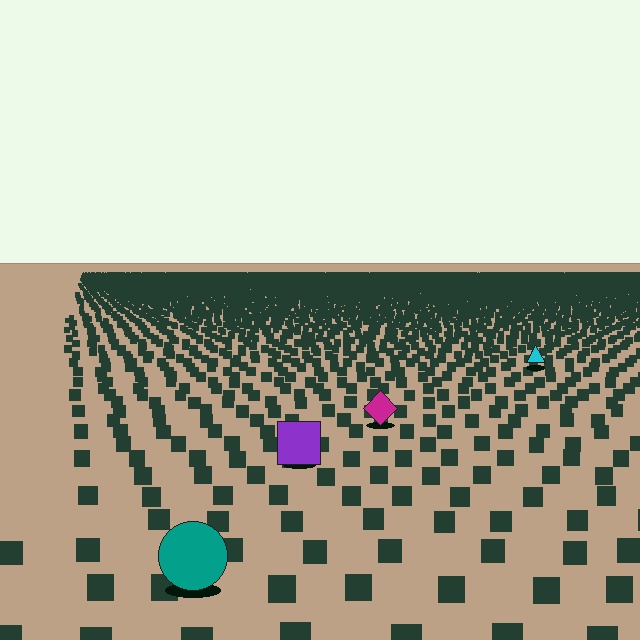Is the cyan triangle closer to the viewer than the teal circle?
No. The teal circle is closer — you can tell from the texture gradient: the ground texture is coarser near it.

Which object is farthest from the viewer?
The cyan triangle is farthest from the viewer. It appears smaller and the ground texture around it is denser.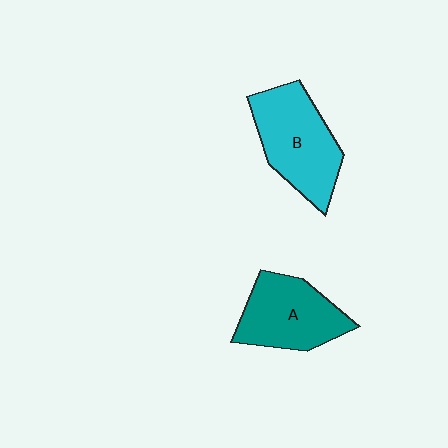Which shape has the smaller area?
Shape A (teal).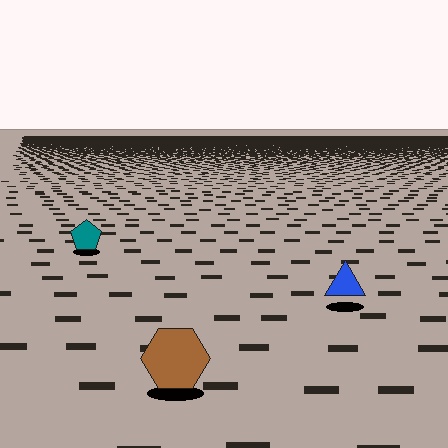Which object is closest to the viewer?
The brown hexagon is closest. The texture marks near it are larger and more spread out.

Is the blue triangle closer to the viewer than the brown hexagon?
No. The brown hexagon is closer — you can tell from the texture gradient: the ground texture is coarser near it.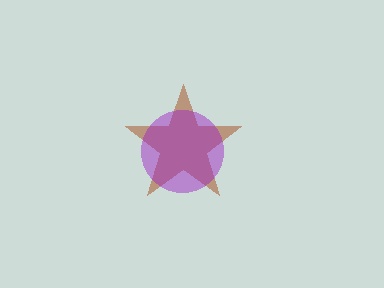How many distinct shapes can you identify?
There are 2 distinct shapes: a brown star, a purple circle.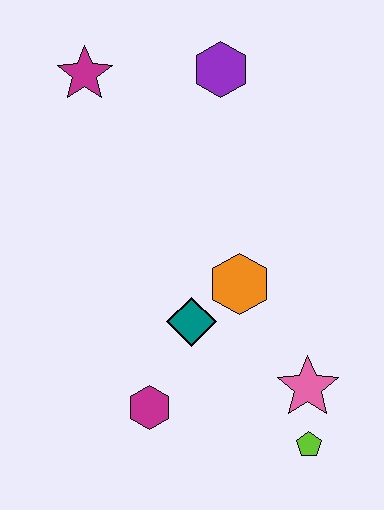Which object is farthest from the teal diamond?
The magenta star is farthest from the teal diamond.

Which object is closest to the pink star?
The lime pentagon is closest to the pink star.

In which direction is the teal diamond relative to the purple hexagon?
The teal diamond is below the purple hexagon.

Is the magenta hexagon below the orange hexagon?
Yes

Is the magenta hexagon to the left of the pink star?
Yes